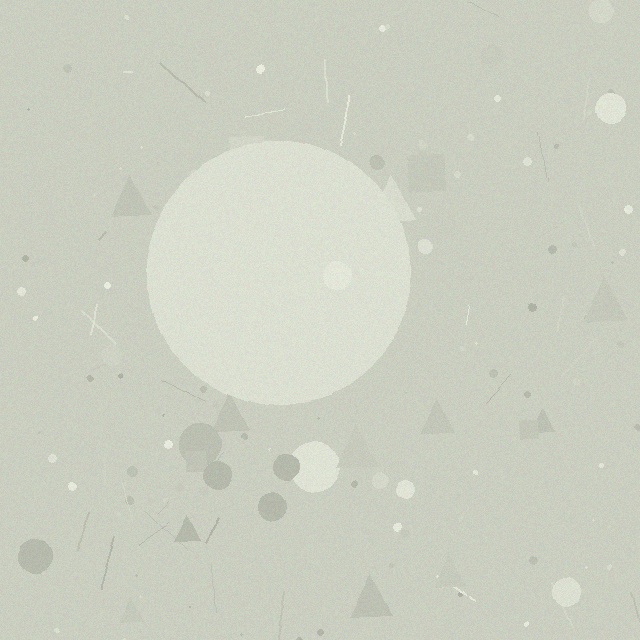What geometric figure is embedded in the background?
A circle is embedded in the background.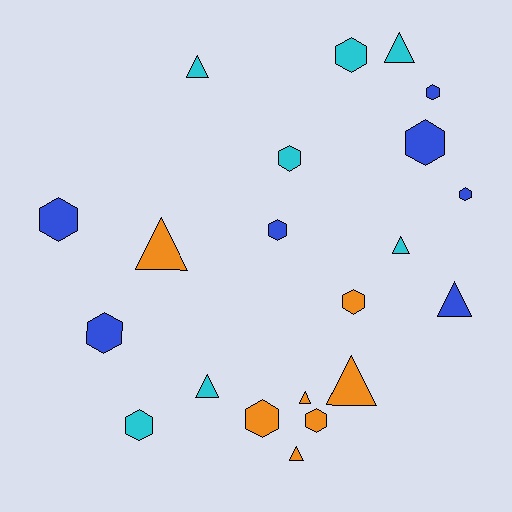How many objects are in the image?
There are 21 objects.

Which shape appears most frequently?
Hexagon, with 12 objects.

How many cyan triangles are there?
There are 4 cyan triangles.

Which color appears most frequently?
Cyan, with 7 objects.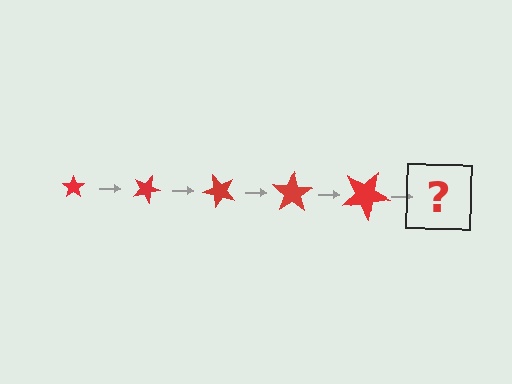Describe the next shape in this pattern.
It should be a star, larger than the previous one and rotated 125 degrees from the start.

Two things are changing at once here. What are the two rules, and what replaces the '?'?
The two rules are that the star grows larger each step and it rotates 25 degrees each step. The '?' should be a star, larger than the previous one and rotated 125 degrees from the start.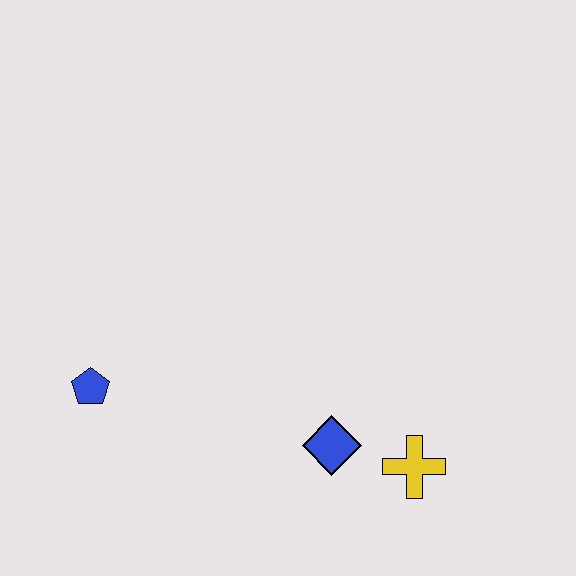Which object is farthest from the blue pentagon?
The yellow cross is farthest from the blue pentagon.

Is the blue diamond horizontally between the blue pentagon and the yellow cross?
Yes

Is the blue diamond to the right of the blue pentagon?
Yes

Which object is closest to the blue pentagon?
The blue diamond is closest to the blue pentagon.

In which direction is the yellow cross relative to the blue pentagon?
The yellow cross is to the right of the blue pentagon.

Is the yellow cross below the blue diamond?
Yes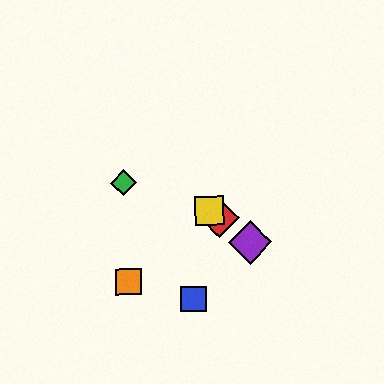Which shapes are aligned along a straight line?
The red diamond, the yellow square, the purple diamond are aligned along a straight line.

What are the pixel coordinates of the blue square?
The blue square is at (194, 299).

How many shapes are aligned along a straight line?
3 shapes (the red diamond, the yellow square, the purple diamond) are aligned along a straight line.